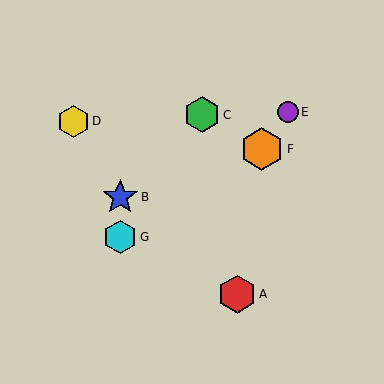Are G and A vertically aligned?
No, G is at x≈120 and A is at x≈237.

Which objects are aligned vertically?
Objects B, G are aligned vertically.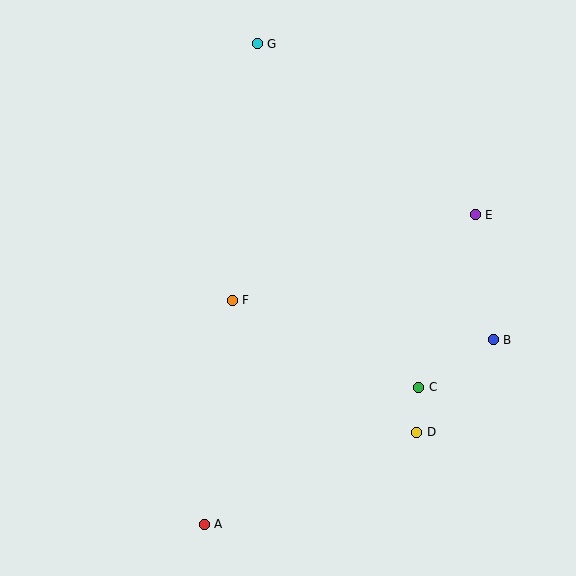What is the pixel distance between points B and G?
The distance between B and G is 379 pixels.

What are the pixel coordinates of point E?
Point E is at (475, 215).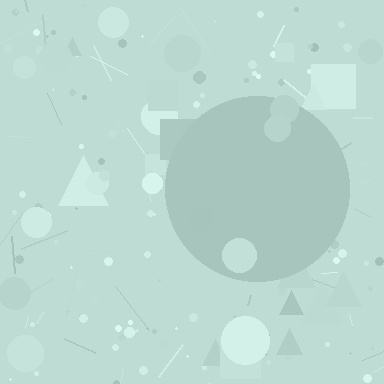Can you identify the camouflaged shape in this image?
The camouflaged shape is a circle.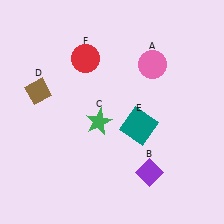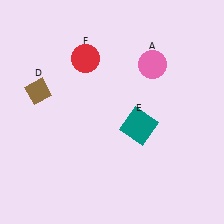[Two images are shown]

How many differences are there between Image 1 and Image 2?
There are 2 differences between the two images.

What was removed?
The purple diamond (B), the green star (C) were removed in Image 2.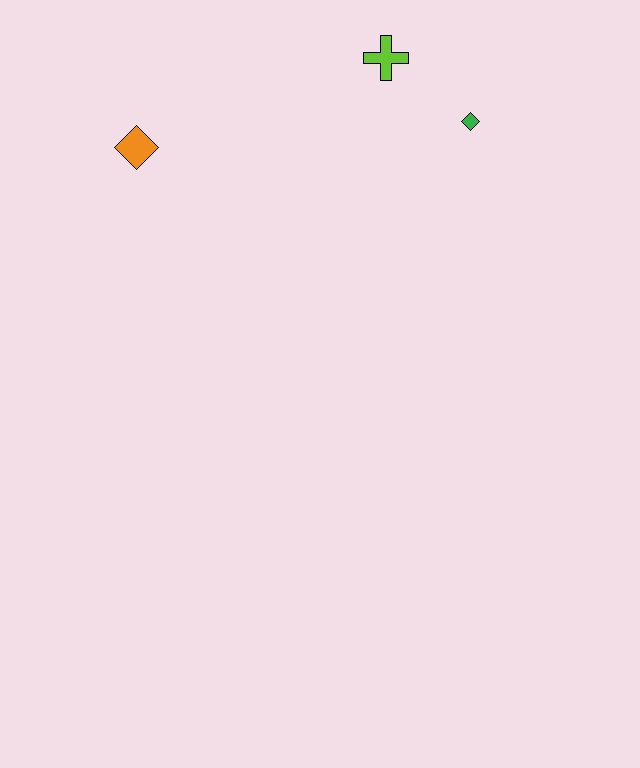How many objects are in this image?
There are 3 objects.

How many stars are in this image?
There are no stars.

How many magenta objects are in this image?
There are no magenta objects.